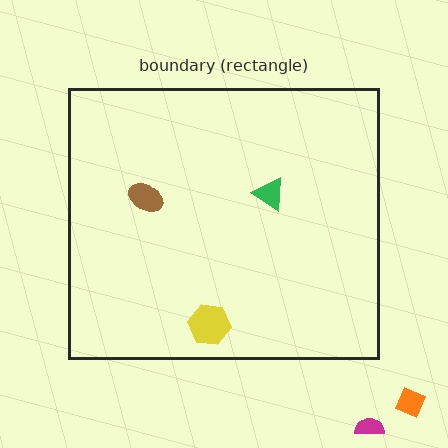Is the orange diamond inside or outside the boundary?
Outside.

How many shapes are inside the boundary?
3 inside, 2 outside.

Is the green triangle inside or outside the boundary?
Inside.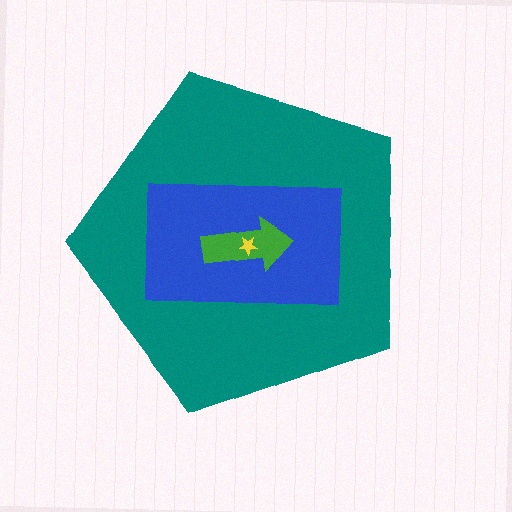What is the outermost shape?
The teal pentagon.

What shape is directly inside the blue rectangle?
The green arrow.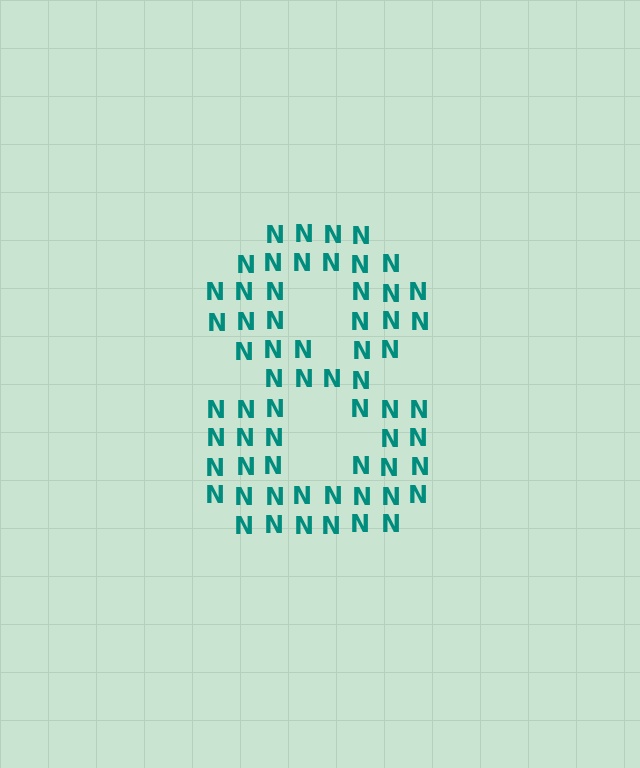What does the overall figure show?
The overall figure shows the digit 8.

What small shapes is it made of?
It is made of small letter N's.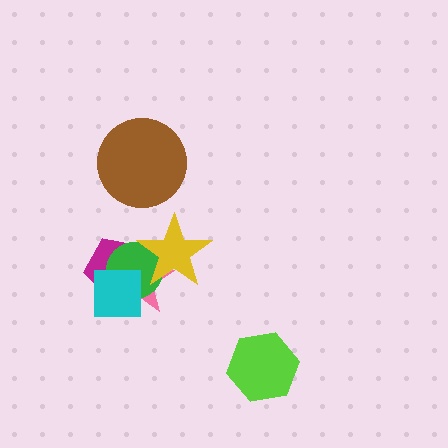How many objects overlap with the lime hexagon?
0 objects overlap with the lime hexagon.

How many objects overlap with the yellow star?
3 objects overlap with the yellow star.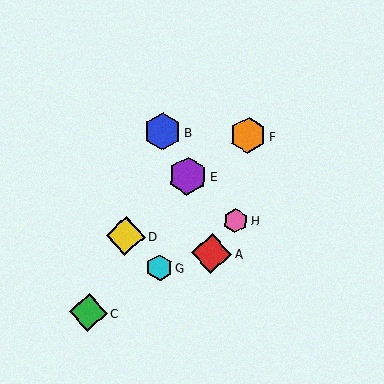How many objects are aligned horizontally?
2 objects (B, F) are aligned horizontally.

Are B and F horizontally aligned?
Yes, both are at y≈131.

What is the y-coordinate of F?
Object F is at y≈135.